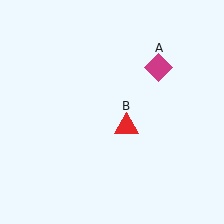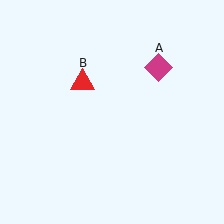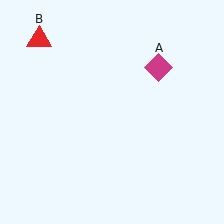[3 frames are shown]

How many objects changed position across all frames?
1 object changed position: red triangle (object B).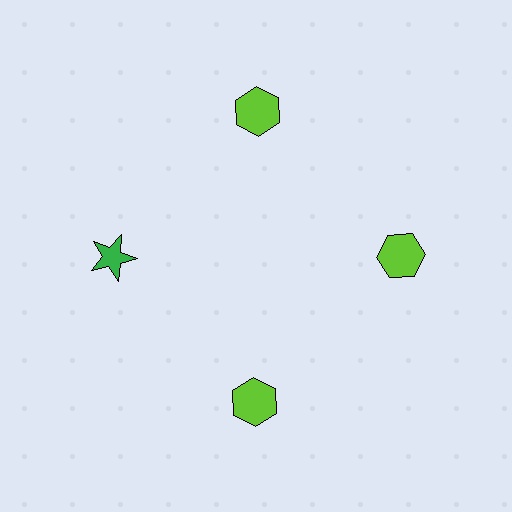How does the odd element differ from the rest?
It differs in both color (green instead of lime) and shape (star instead of hexagon).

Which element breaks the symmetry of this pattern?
The green star at roughly the 9 o'clock position breaks the symmetry. All other shapes are lime hexagons.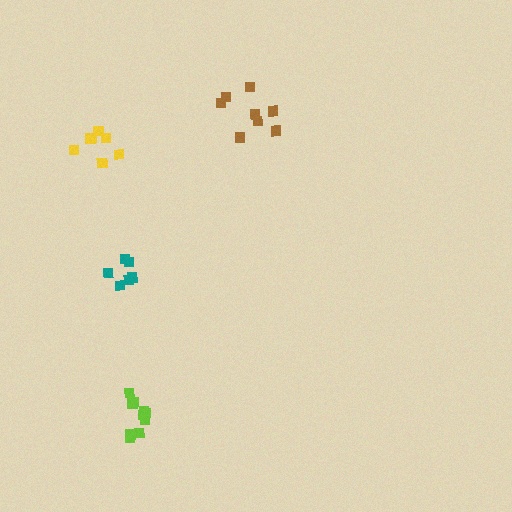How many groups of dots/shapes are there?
There are 4 groups.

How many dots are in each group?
Group 1: 7 dots, Group 2: 10 dots, Group 3: 8 dots, Group 4: 6 dots (31 total).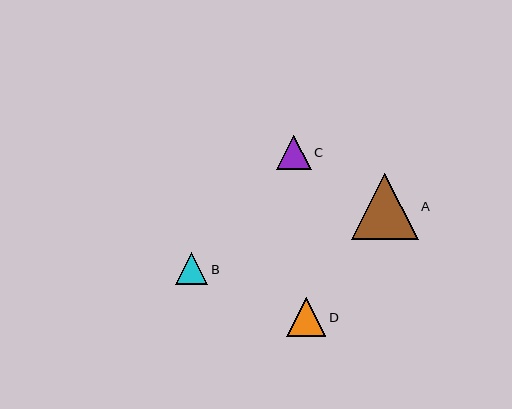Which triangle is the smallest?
Triangle B is the smallest with a size of approximately 32 pixels.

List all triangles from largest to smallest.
From largest to smallest: A, D, C, B.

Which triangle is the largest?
Triangle A is the largest with a size of approximately 67 pixels.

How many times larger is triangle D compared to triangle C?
Triangle D is approximately 1.2 times the size of triangle C.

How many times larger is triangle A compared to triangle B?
Triangle A is approximately 2.1 times the size of triangle B.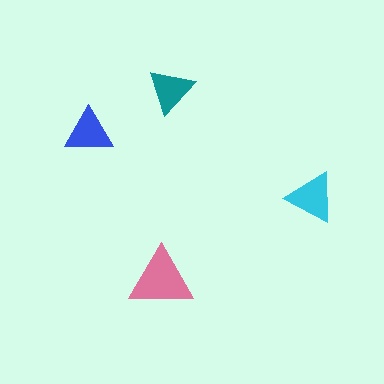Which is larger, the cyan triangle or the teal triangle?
The cyan one.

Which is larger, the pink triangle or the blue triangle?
The pink one.